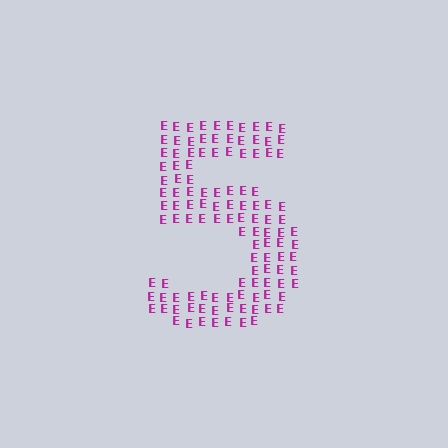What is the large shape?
The large shape is the digit 5.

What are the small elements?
The small elements are letter E's.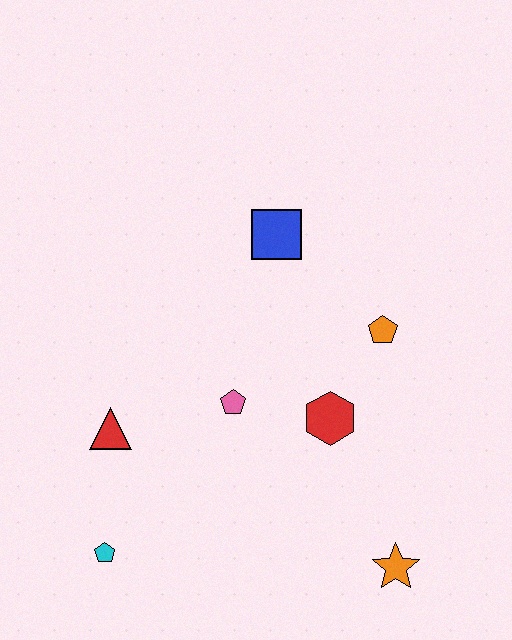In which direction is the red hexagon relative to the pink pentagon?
The red hexagon is to the right of the pink pentagon.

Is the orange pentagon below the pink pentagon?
No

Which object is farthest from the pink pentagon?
The orange star is farthest from the pink pentagon.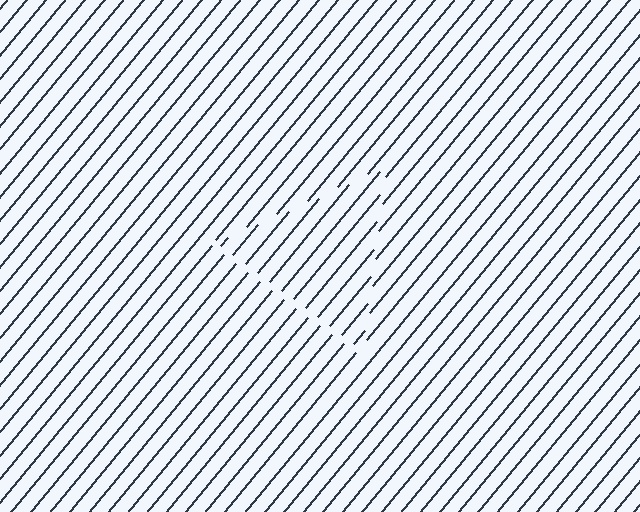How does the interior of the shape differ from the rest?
The interior of the shape contains the same grating, shifted by half a period — the contour is defined by the phase discontinuity where line-ends from the inner and outer gratings abut.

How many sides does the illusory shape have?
3 sides — the line-ends trace a triangle.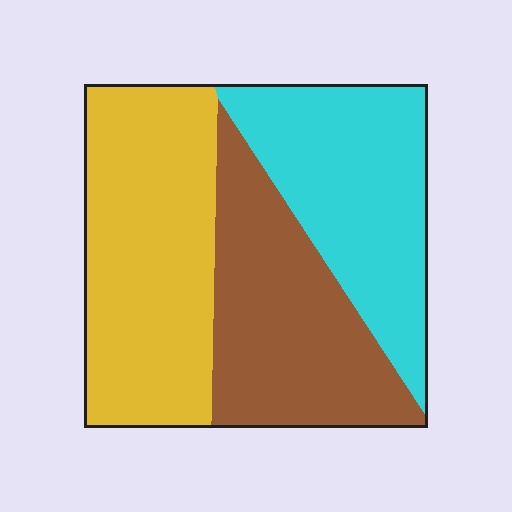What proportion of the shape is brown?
Brown takes up about one third (1/3) of the shape.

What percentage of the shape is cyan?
Cyan takes up between a sixth and a third of the shape.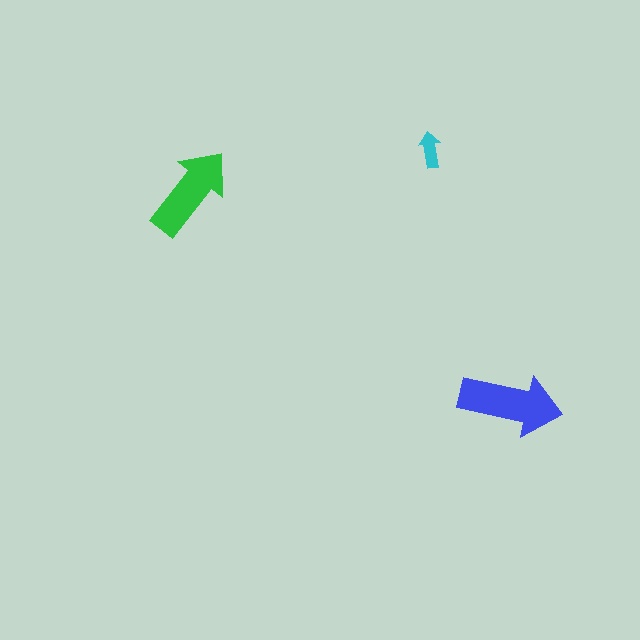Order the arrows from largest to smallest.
the blue one, the green one, the cyan one.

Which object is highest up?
The cyan arrow is topmost.